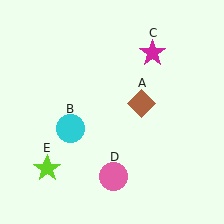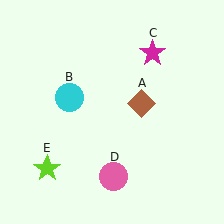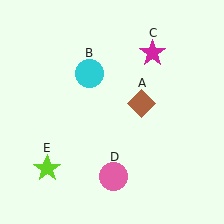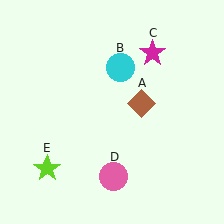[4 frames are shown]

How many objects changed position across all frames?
1 object changed position: cyan circle (object B).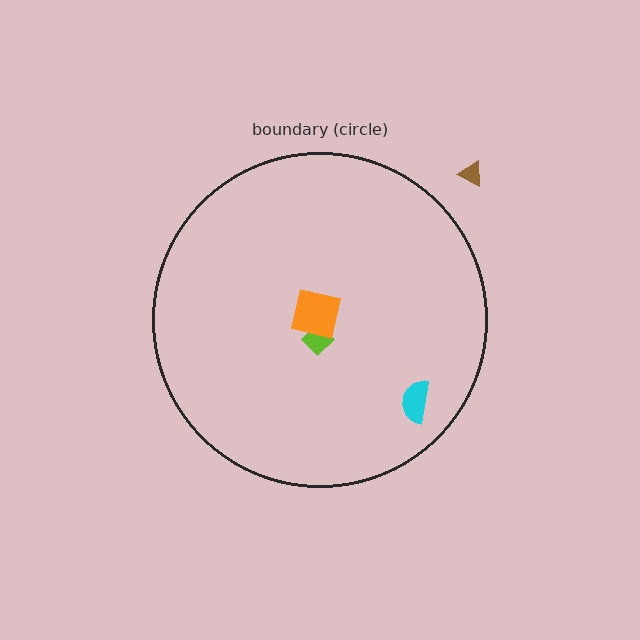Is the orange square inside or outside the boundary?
Inside.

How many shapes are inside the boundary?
3 inside, 1 outside.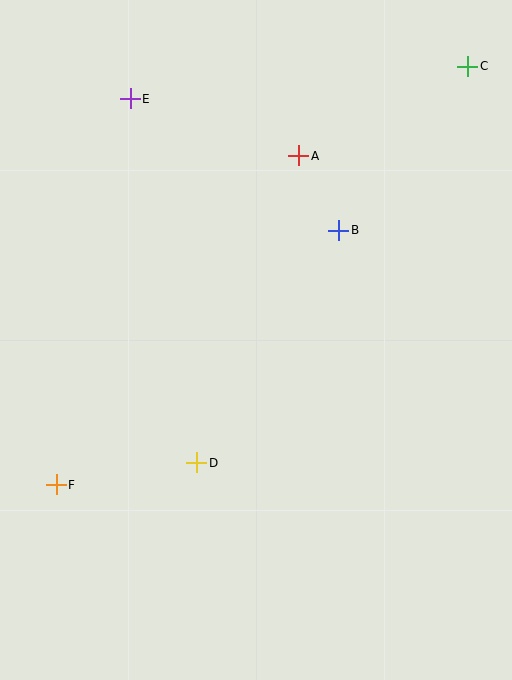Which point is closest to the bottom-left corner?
Point F is closest to the bottom-left corner.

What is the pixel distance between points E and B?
The distance between E and B is 246 pixels.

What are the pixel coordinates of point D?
Point D is at (197, 463).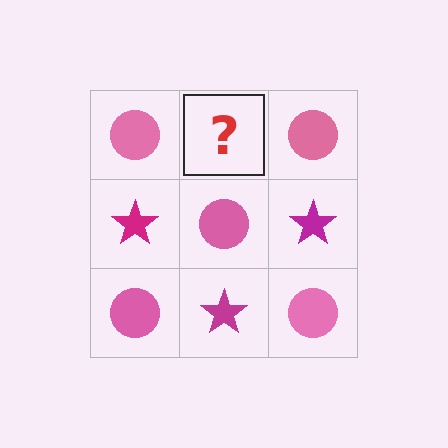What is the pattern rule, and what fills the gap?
The rule is that it alternates pink circle and magenta star in a checkerboard pattern. The gap should be filled with a magenta star.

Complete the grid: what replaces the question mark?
The question mark should be replaced with a magenta star.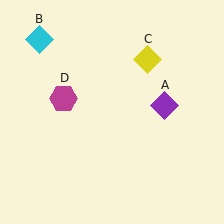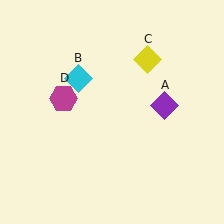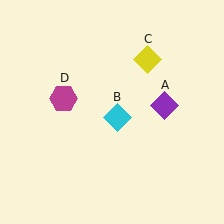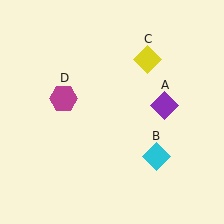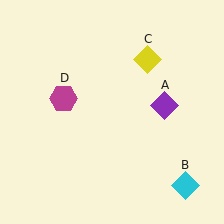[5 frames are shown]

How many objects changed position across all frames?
1 object changed position: cyan diamond (object B).